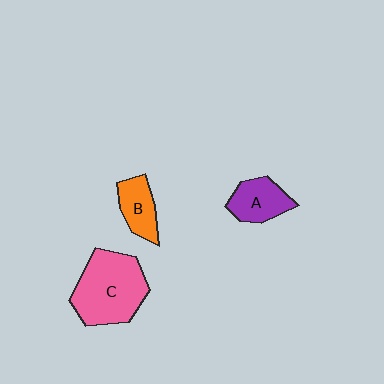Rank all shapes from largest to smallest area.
From largest to smallest: C (pink), A (purple), B (orange).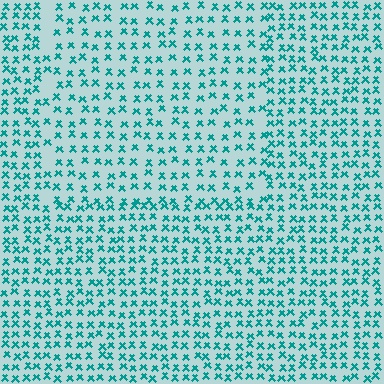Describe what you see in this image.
The image contains small teal elements arranged at two different densities. A rectangle-shaped region is visible where the elements are less densely packed than the surrounding area.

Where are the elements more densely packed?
The elements are more densely packed outside the rectangle boundary.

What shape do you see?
I see a rectangle.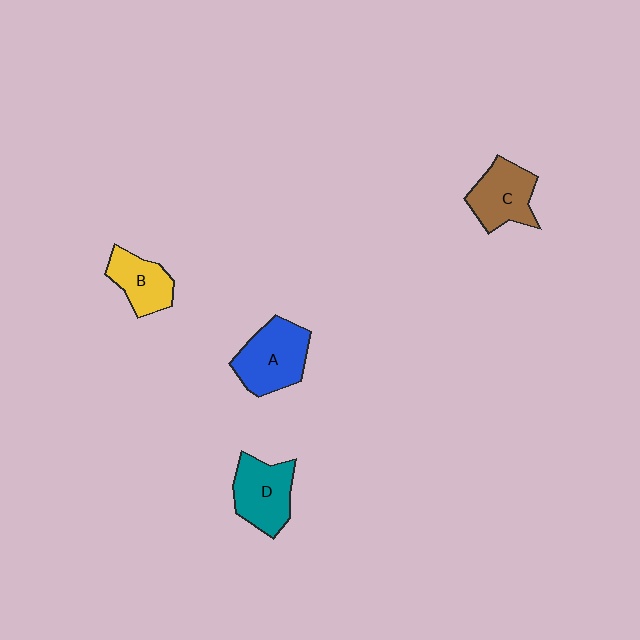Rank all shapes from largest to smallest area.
From largest to smallest: A (blue), D (teal), C (brown), B (yellow).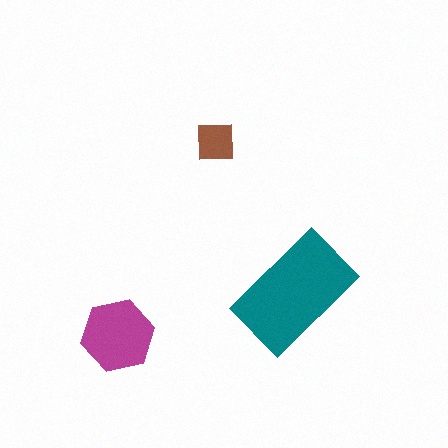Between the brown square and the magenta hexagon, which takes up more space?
The magenta hexagon.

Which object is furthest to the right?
The teal rectangle is rightmost.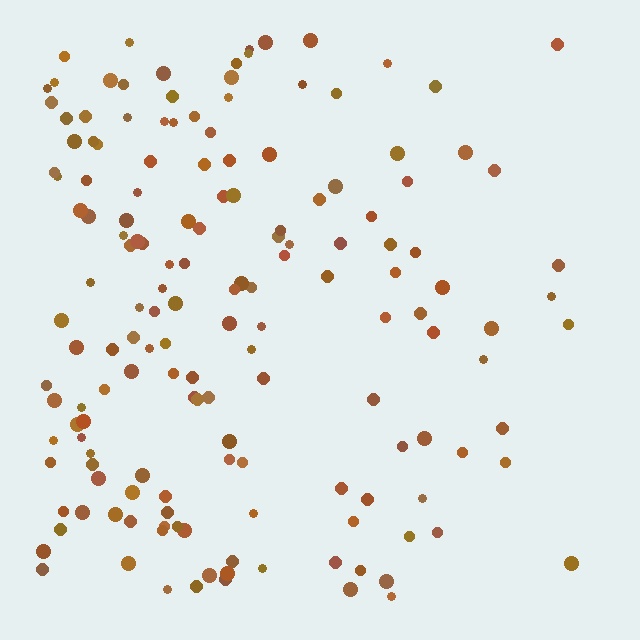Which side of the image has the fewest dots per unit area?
The right.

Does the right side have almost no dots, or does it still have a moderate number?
Still a moderate number, just noticeably fewer than the left.